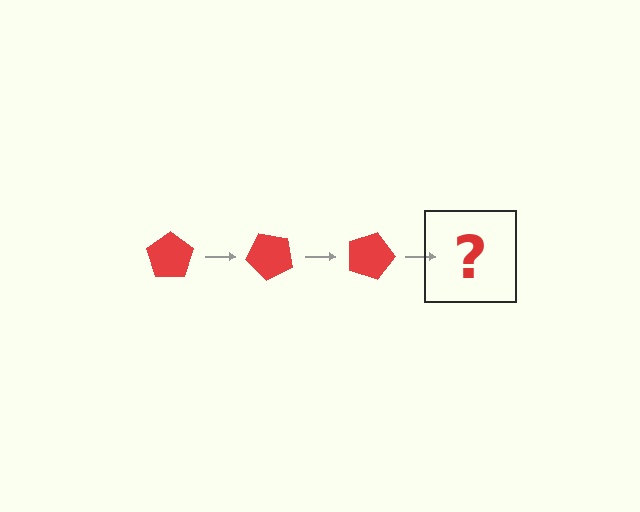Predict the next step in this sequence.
The next step is a red pentagon rotated 135 degrees.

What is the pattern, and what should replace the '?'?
The pattern is that the pentagon rotates 45 degrees each step. The '?' should be a red pentagon rotated 135 degrees.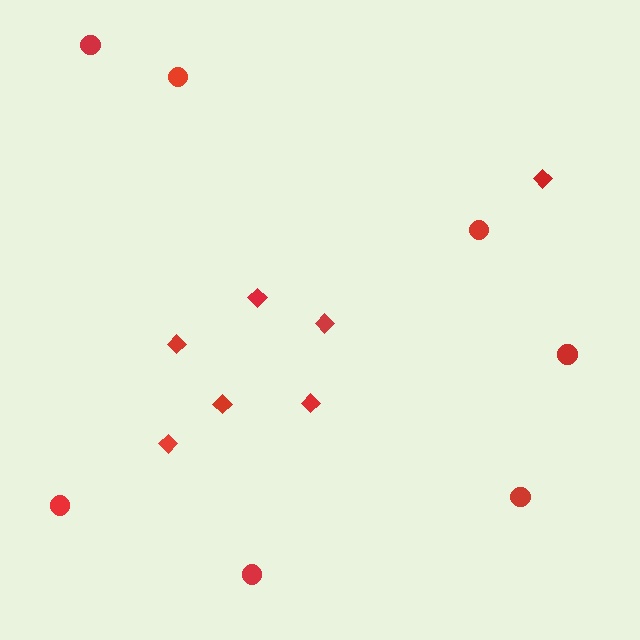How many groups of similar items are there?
There are 2 groups: one group of circles (7) and one group of diamonds (7).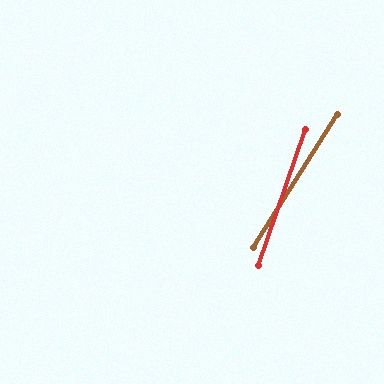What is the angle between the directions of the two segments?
Approximately 13 degrees.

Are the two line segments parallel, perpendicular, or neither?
Neither parallel nor perpendicular — they differ by about 13°.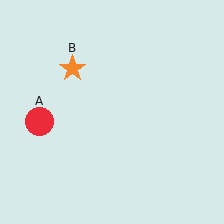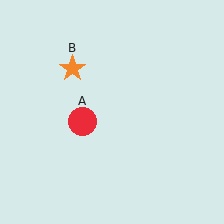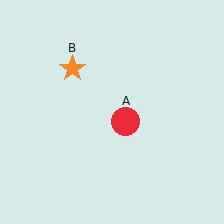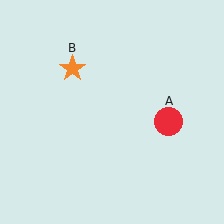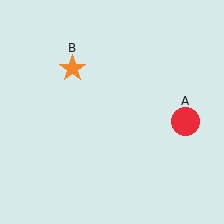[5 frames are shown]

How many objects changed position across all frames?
1 object changed position: red circle (object A).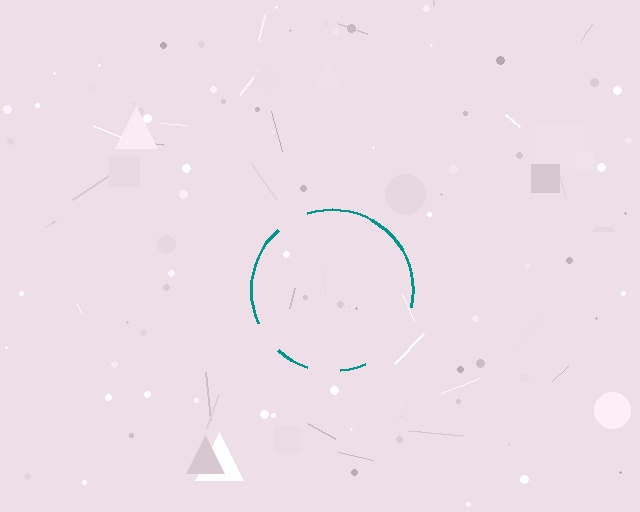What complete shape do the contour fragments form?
The contour fragments form a circle.